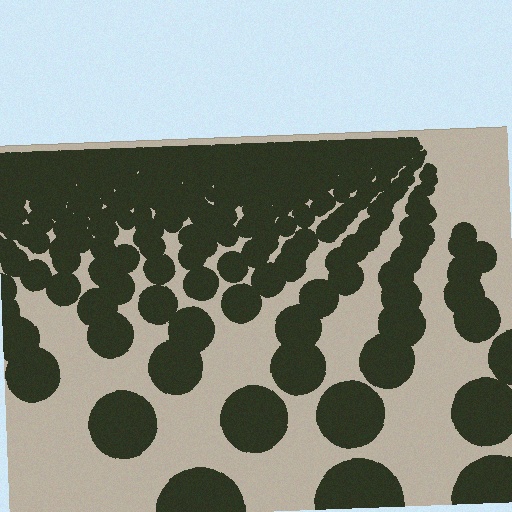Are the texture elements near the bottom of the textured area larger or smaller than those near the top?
Larger. Near the bottom, elements are closer to the viewer and appear at a bigger on-screen size.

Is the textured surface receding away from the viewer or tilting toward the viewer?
The surface is receding away from the viewer. Texture elements get smaller and denser toward the top.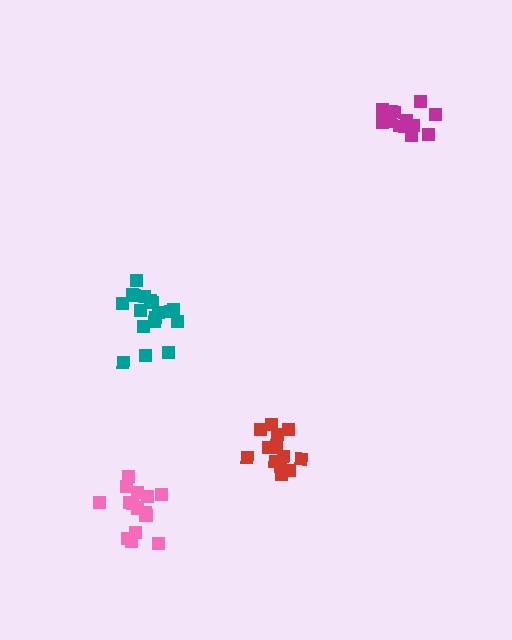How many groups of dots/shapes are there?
There are 4 groups.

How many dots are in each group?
Group 1: 14 dots, Group 2: 15 dots, Group 3: 13 dots, Group 4: 18 dots (60 total).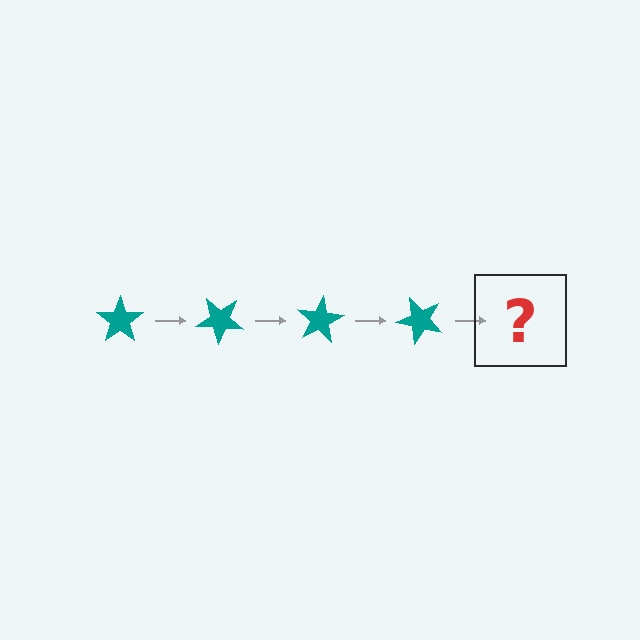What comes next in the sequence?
The next element should be a teal star rotated 160 degrees.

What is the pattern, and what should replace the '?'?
The pattern is that the star rotates 40 degrees each step. The '?' should be a teal star rotated 160 degrees.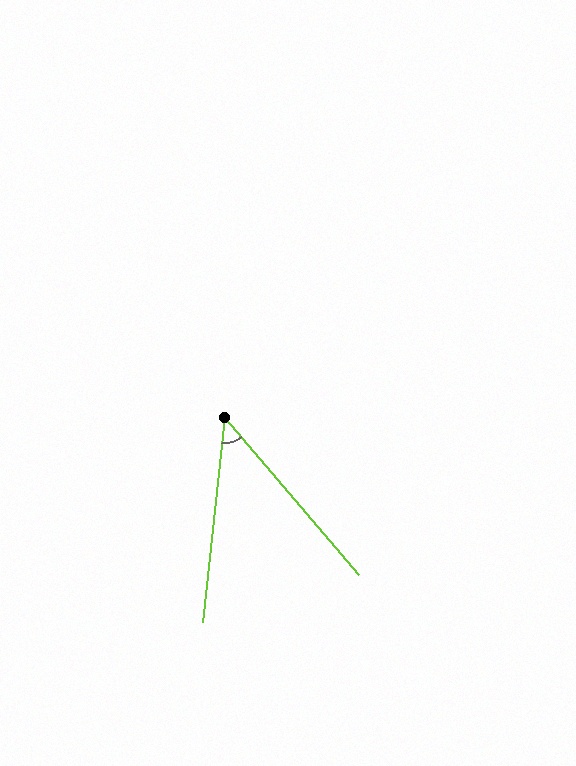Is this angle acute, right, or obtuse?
It is acute.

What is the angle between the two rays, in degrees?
Approximately 46 degrees.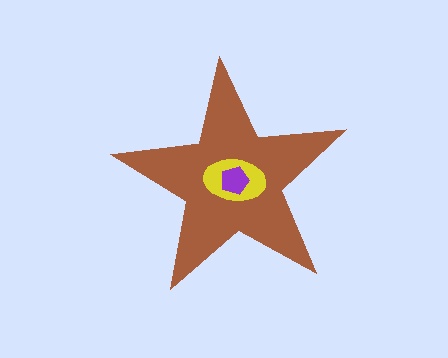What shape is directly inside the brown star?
The yellow ellipse.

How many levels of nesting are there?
3.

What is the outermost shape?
The brown star.